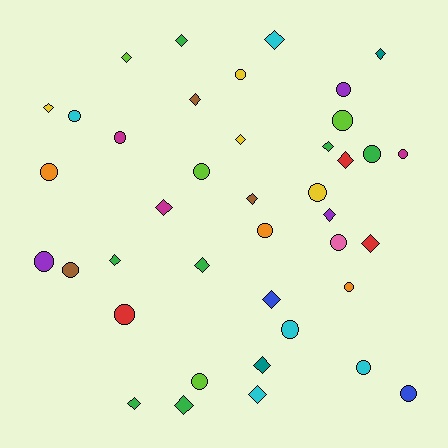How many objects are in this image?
There are 40 objects.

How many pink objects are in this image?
There is 1 pink object.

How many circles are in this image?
There are 20 circles.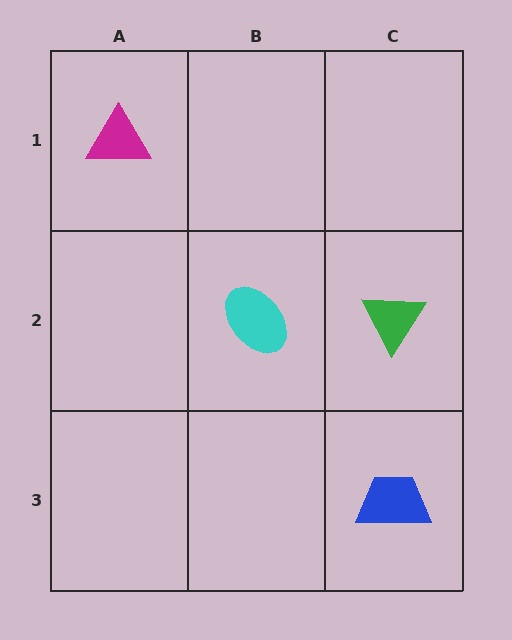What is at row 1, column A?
A magenta triangle.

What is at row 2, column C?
A green triangle.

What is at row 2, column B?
A cyan ellipse.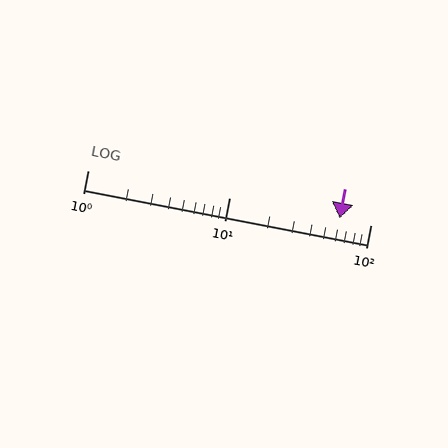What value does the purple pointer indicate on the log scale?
The pointer indicates approximately 60.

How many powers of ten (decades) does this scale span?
The scale spans 2 decades, from 1 to 100.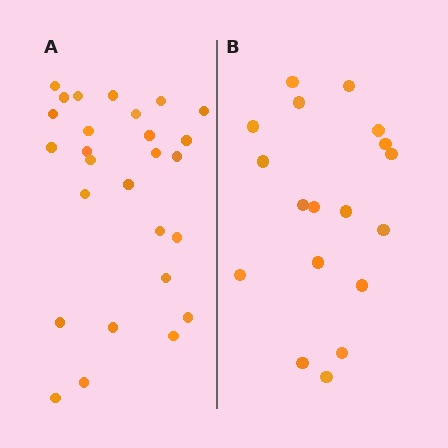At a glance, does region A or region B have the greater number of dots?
Region A (the left region) has more dots.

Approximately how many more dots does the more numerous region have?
Region A has roughly 8 or so more dots than region B.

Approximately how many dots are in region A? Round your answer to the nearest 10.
About 30 dots. (The exact count is 27, which rounds to 30.)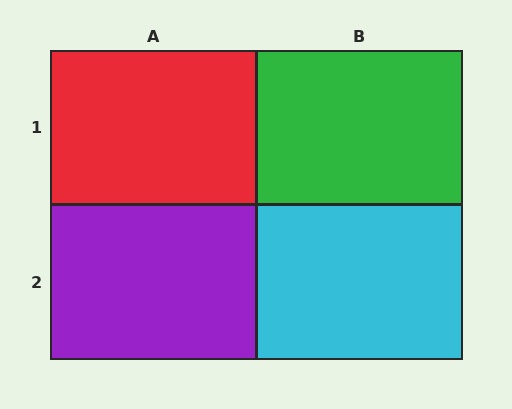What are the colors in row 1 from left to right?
Red, green.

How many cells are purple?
1 cell is purple.